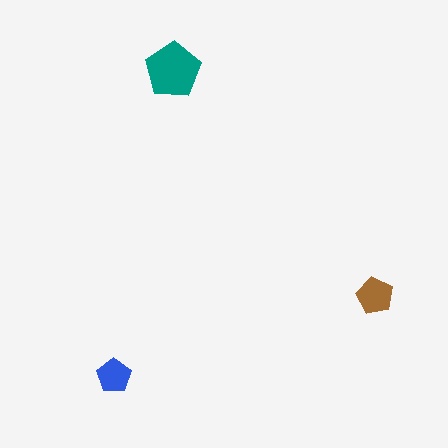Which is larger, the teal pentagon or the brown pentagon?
The teal one.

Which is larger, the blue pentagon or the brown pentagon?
The brown one.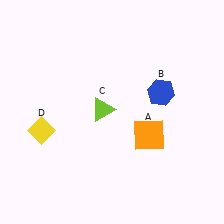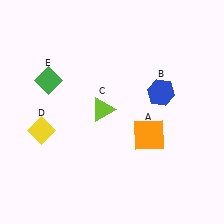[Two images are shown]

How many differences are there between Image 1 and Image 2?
There is 1 difference between the two images.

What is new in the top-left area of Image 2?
A green diamond (E) was added in the top-left area of Image 2.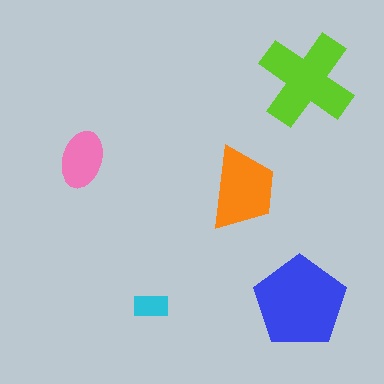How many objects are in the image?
There are 5 objects in the image.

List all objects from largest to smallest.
The blue pentagon, the lime cross, the orange trapezoid, the pink ellipse, the cyan rectangle.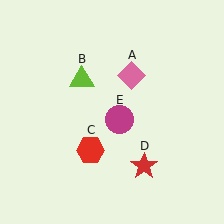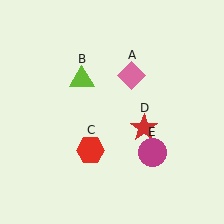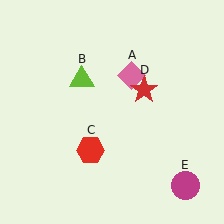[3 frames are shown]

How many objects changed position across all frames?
2 objects changed position: red star (object D), magenta circle (object E).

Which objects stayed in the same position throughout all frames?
Pink diamond (object A) and lime triangle (object B) and red hexagon (object C) remained stationary.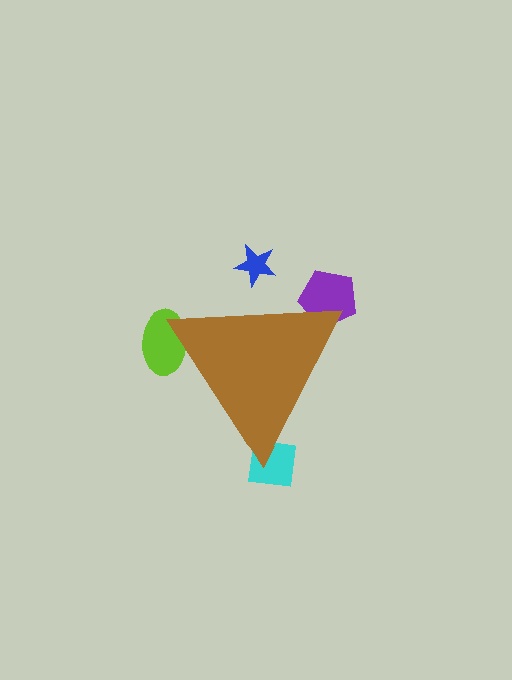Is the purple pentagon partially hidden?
Yes, the purple pentagon is partially hidden behind the brown triangle.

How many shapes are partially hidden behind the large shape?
4 shapes are partially hidden.